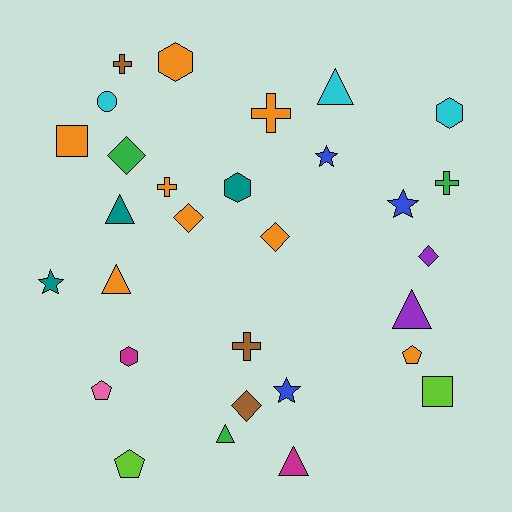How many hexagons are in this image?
There are 4 hexagons.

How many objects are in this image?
There are 30 objects.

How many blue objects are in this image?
There are 3 blue objects.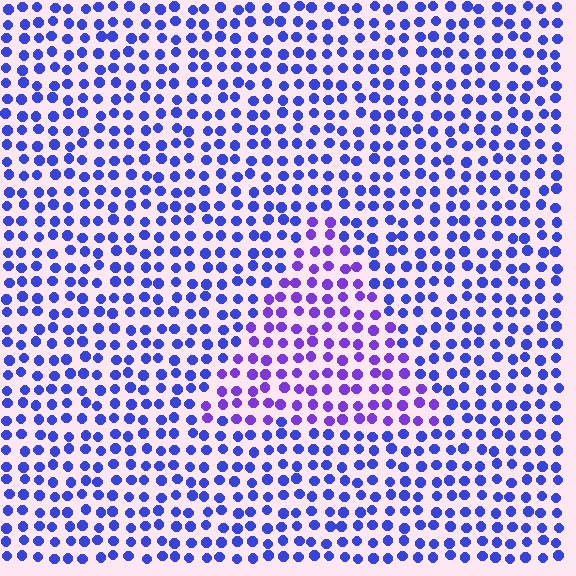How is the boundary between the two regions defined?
The boundary is defined purely by a slight shift in hue (about 30 degrees). Spacing, size, and orientation are identical on both sides.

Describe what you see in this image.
The image is filled with small blue elements in a uniform arrangement. A triangle-shaped region is visible where the elements are tinted to a slightly different hue, forming a subtle color boundary.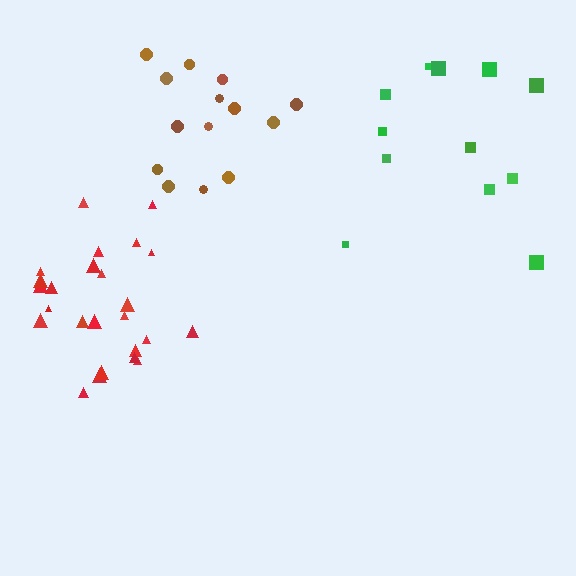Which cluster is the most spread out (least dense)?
Green.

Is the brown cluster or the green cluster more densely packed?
Brown.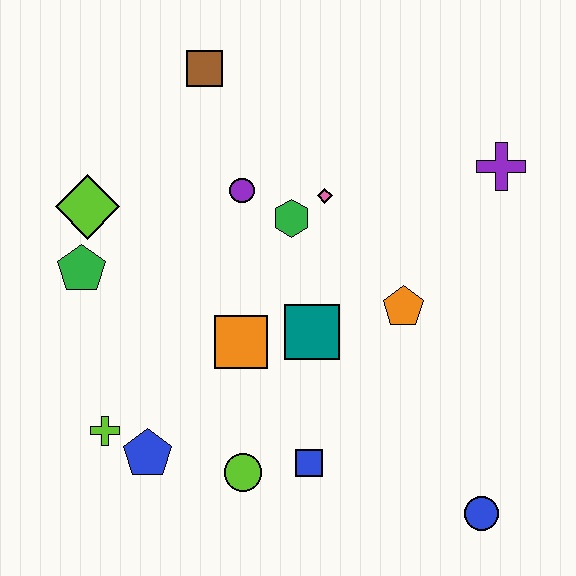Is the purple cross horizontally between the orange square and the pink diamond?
No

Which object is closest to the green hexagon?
The pink diamond is closest to the green hexagon.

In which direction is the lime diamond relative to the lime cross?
The lime diamond is above the lime cross.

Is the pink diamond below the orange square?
No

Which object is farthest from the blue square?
The brown square is farthest from the blue square.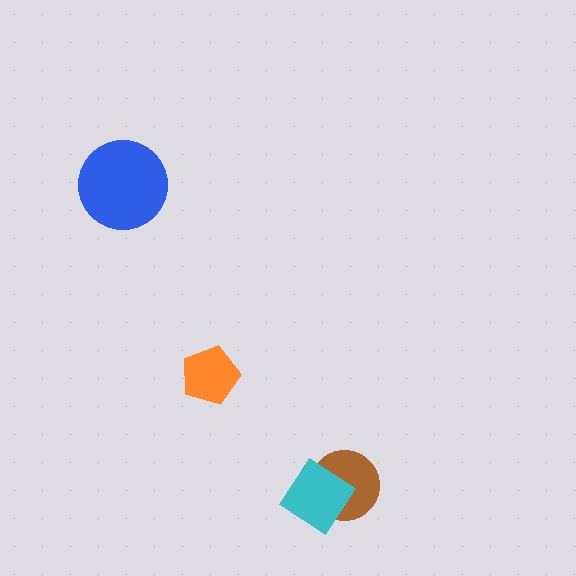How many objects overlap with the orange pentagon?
0 objects overlap with the orange pentagon.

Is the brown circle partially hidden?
Yes, it is partially covered by another shape.